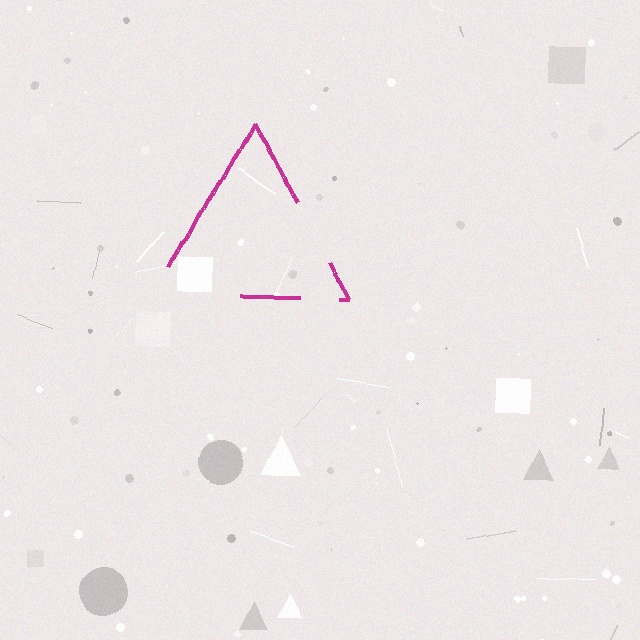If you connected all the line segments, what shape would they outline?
They would outline a triangle.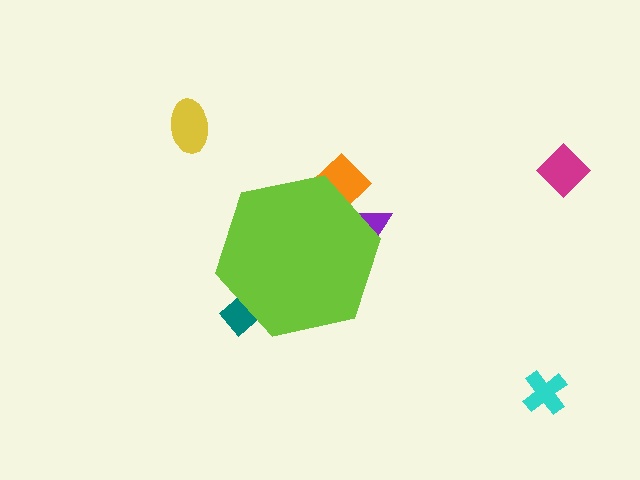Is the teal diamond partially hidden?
Yes, the teal diamond is partially hidden behind the lime hexagon.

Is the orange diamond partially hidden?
Yes, the orange diamond is partially hidden behind the lime hexagon.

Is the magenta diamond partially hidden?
No, the magenta diamond is fully visible.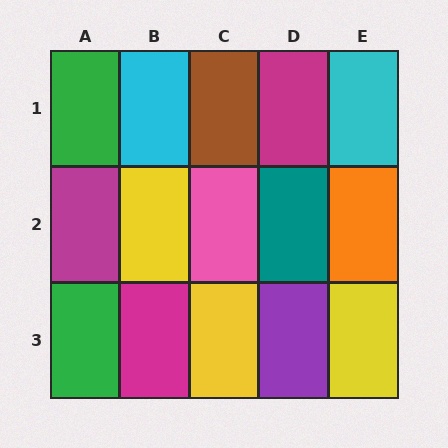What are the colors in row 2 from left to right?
Magenta, yellow, pink, teal, orange.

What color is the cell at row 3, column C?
Yellow.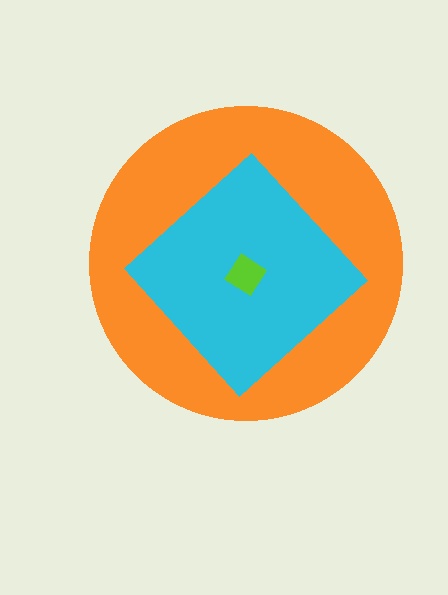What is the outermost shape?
The orange circle.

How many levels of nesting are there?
3.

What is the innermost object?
The lime diamond.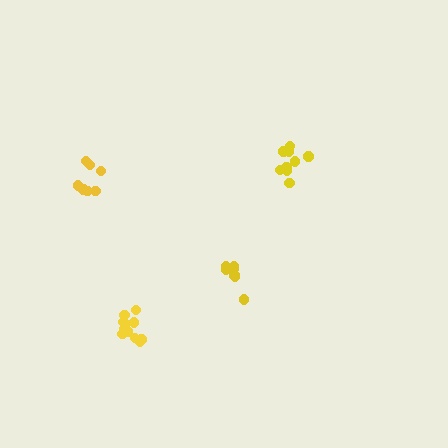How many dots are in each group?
Group 1: 8 dots, Group 2: 10 dots, Group 3: 7 dots, Group 4: 11 dots (36 total).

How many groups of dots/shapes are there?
There are 4 groups.